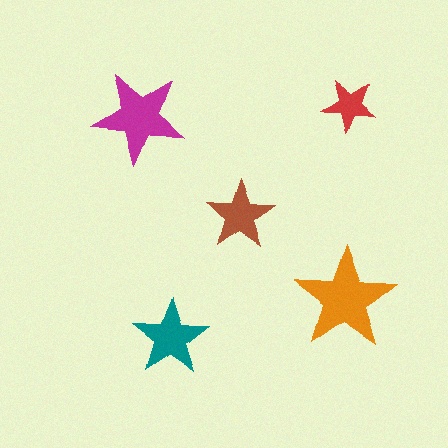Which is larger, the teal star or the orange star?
The orange one.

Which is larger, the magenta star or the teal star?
The magenta one.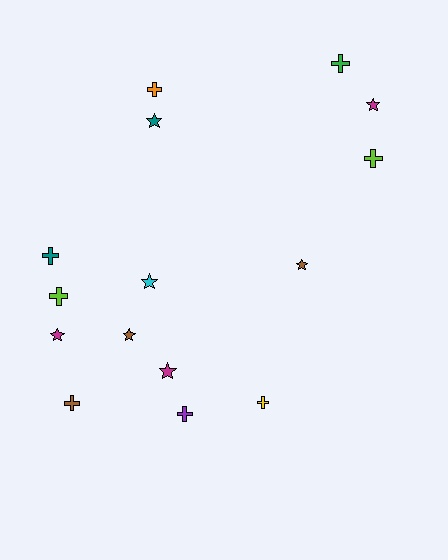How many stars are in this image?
There are 7 stars.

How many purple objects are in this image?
There is 1 purple object.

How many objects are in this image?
There are 15 objects.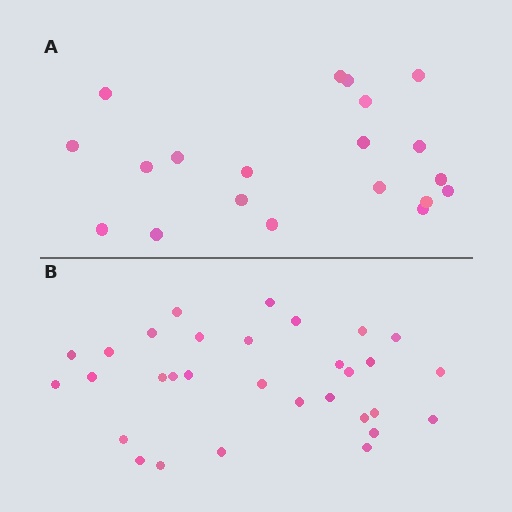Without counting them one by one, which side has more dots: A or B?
Region B (the bottom region) has more dots.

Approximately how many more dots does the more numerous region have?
Region B has roughly 12 or so more dots than region A.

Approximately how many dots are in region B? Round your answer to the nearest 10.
About 30 dots. (The exact count is 31, which rounds to 30.)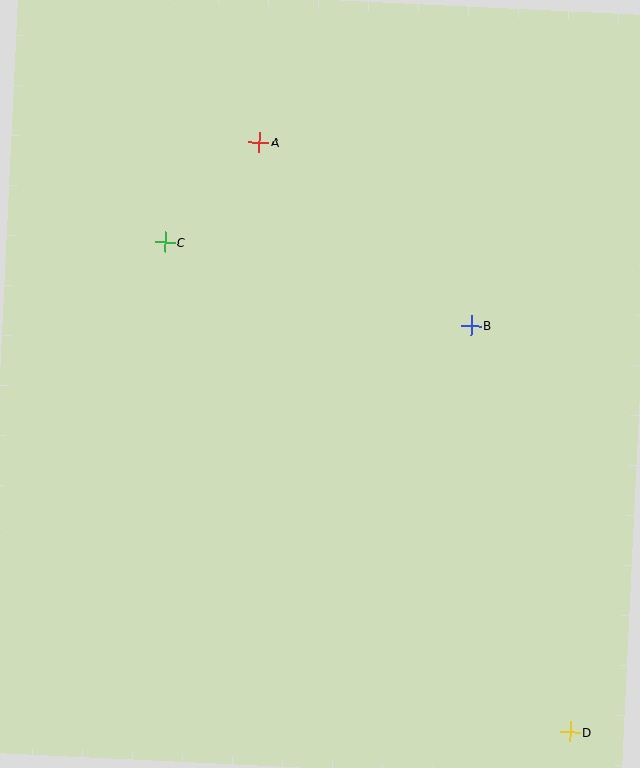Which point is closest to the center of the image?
Point B at (471, 326) is closest to the center.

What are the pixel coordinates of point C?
Point C is at (165, 242).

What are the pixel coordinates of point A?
Point A is at (259, 142).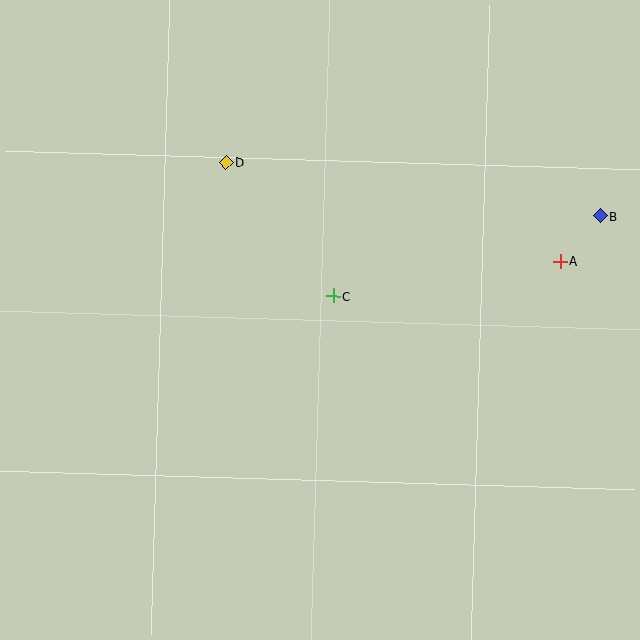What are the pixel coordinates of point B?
Point B is at (600, 216).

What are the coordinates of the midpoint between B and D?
The midpoint between B and D is at (413, 189).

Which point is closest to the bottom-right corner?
Point A is closest to the bottom-right corner.